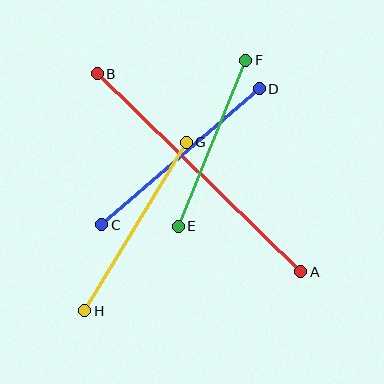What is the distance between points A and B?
The distance is approximately 284 pixels.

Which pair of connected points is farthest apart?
Points A and B are farthest apart.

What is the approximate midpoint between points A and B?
The midpoint is at approximately (199, 173) pixels.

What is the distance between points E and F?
The distance is approximately 179 pixels.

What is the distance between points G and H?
The distance is approximately 196 pixels.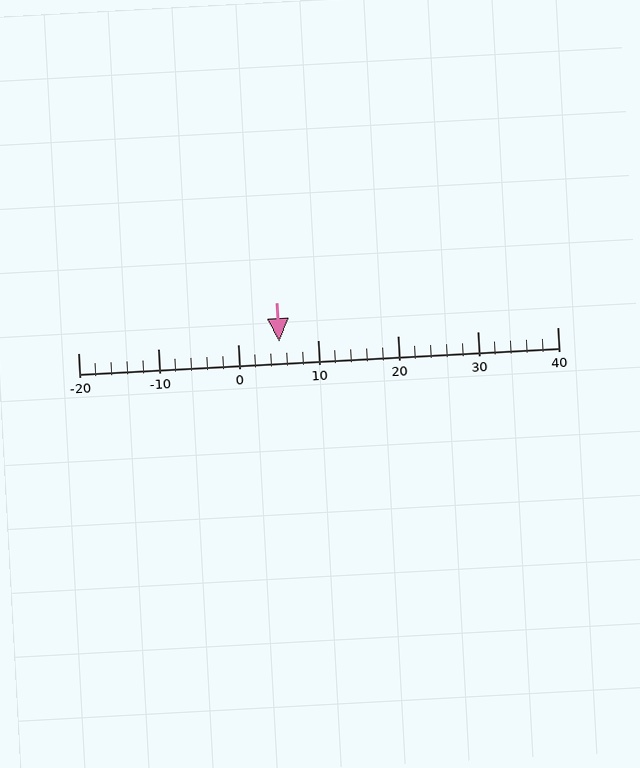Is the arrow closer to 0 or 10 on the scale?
The arrow is closer to 10.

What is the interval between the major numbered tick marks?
The major tick marks are spaced 10 units apart.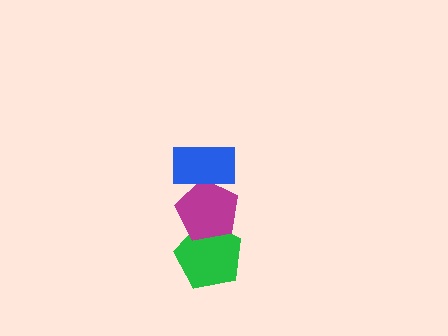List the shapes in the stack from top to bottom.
From top to bottom: the blue rectangle, the magenta pentagon, the green pentagon.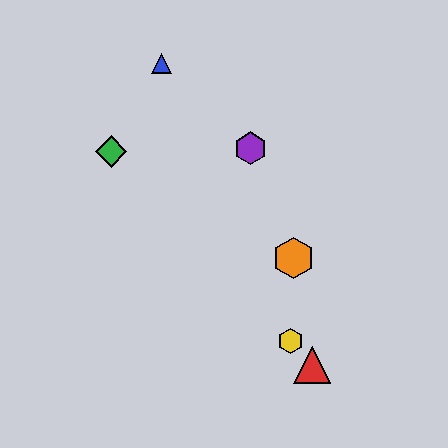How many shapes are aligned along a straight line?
3 shapes (the red triangle, the green diamond, the yellow hexagon) are aligned along a straight line.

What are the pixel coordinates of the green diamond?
The green diamond is at (111, 151).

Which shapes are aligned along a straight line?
The red triangle, the green diamond, the yellow hexagon are aligned along a straight line.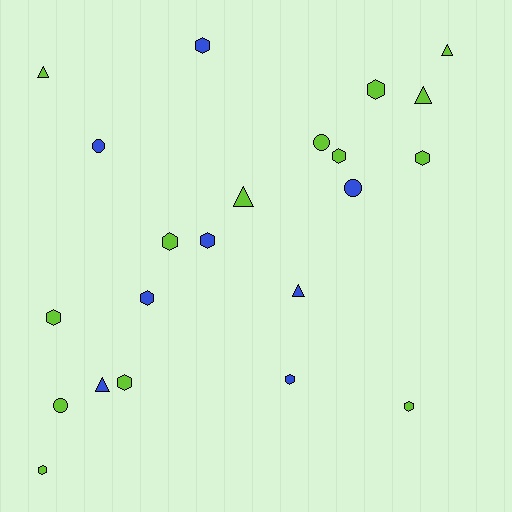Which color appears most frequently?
Lime, with 14 objects.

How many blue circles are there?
There are 2 blue circles.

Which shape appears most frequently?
Hexagon, with 12 objects.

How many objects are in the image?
There are 22 objects.